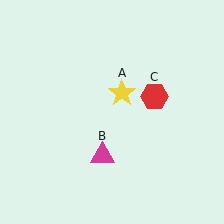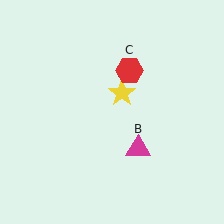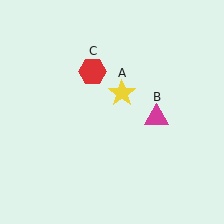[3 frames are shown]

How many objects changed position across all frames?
2 objects changed position: magenta triangle (object B), red hexagon (object C).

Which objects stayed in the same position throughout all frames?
Yellow star (object A) remained stationary.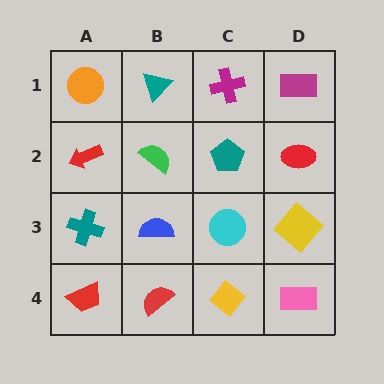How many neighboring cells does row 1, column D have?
2.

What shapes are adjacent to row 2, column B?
A teal triangle (row 1, column B), a blue semicircle (row 3, column B), a red arrow (row 2, column A), a teal pentagon (row 2, column C).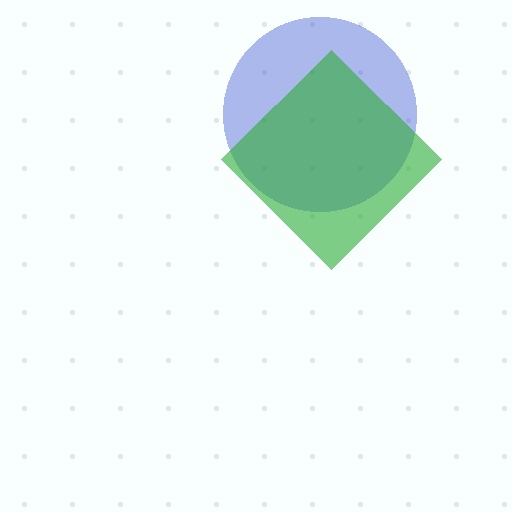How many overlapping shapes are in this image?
There are 2 overlapping shapes in the image.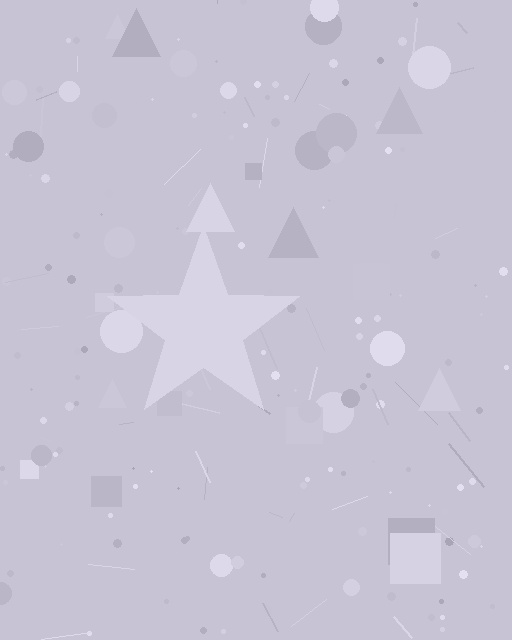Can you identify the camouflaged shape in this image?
The camouflaged shape is a star.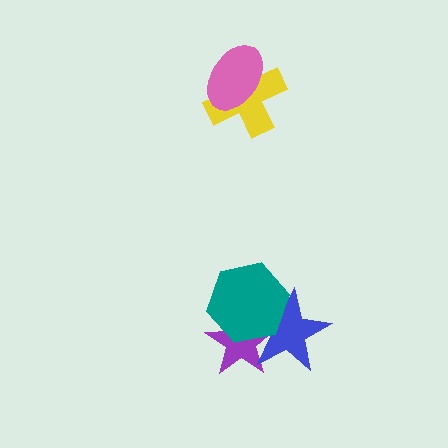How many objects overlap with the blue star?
2 objects overlap with the blue star.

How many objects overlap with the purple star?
2 objects overlap with the purple star.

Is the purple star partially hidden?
Yes, it is partially covered by another shape.